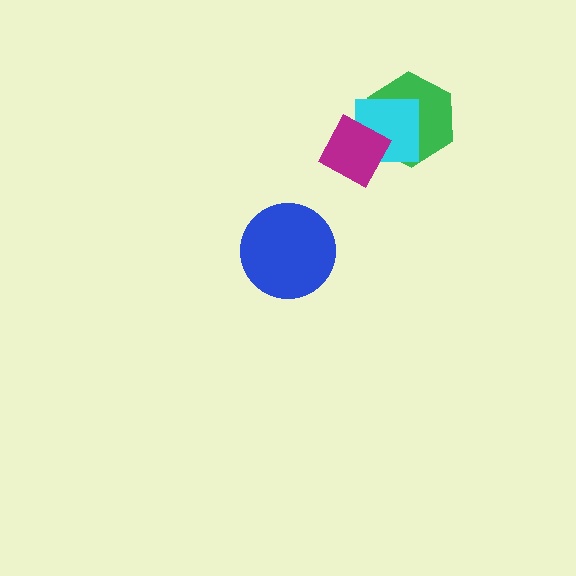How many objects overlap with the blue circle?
0 objects overlap with the blue circle.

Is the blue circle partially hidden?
No, no other shape covers it.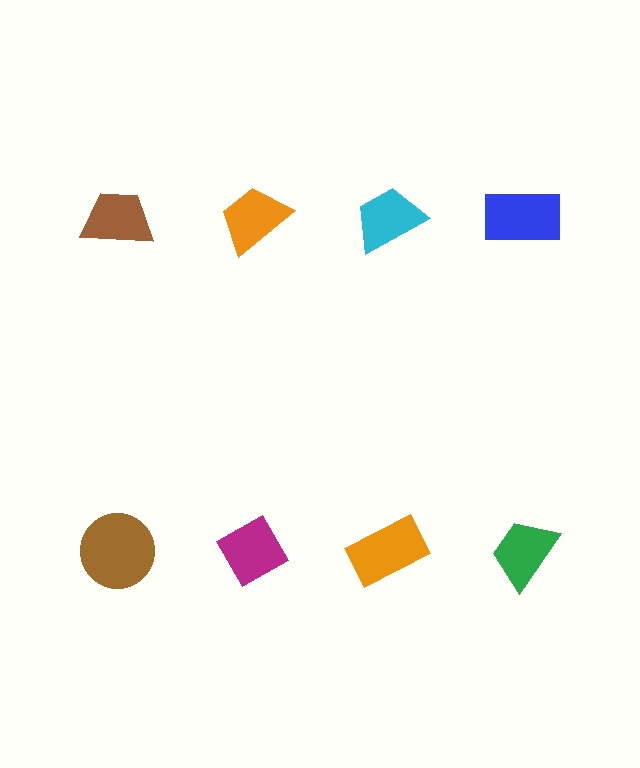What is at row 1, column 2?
An orange trapezoid.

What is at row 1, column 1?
A brown trapezoid.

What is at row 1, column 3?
A cyan trapezoid.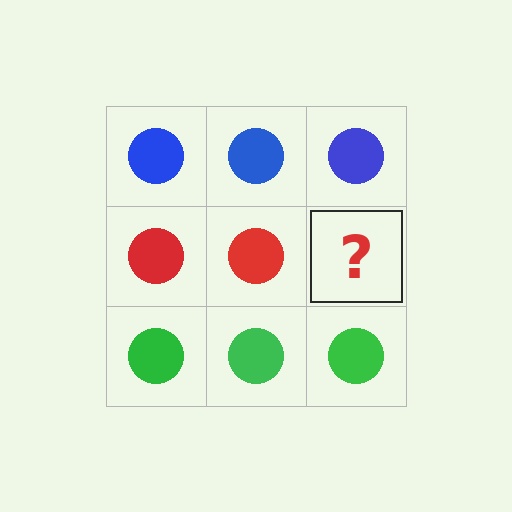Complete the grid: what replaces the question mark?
The question mark should be replaced with a red circle.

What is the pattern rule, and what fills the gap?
The rule is that each row has a consistent color. The gap should be filled with a red circle.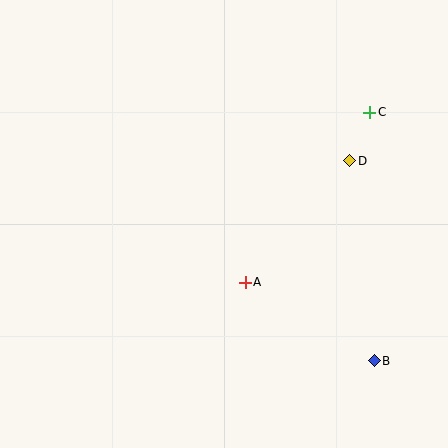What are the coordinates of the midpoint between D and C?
The midpoint between D and C is at (360, 136).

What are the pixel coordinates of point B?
Point B is at (374, 361).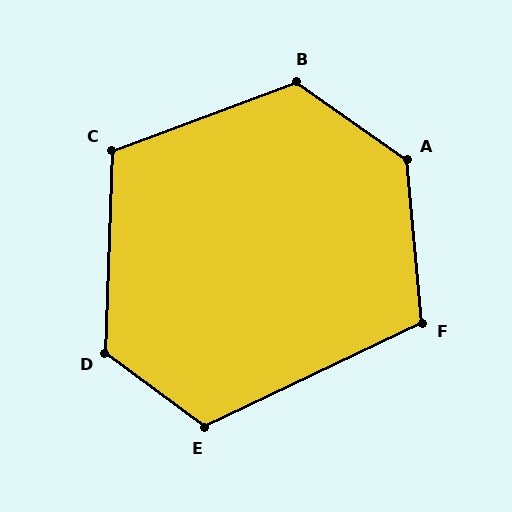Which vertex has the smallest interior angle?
F, at approximately 110 degrees.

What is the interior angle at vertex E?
Approximately 117 degrees (obtuse).